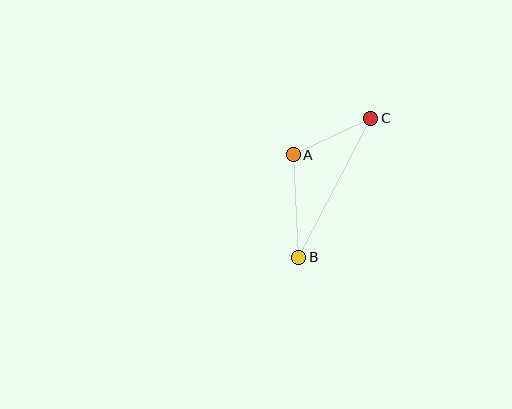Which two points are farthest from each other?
Points B and C are farthest from each other.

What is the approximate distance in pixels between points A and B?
The distance between A and B is approximately 102 pixels.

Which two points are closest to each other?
Points A and C are closest to each other.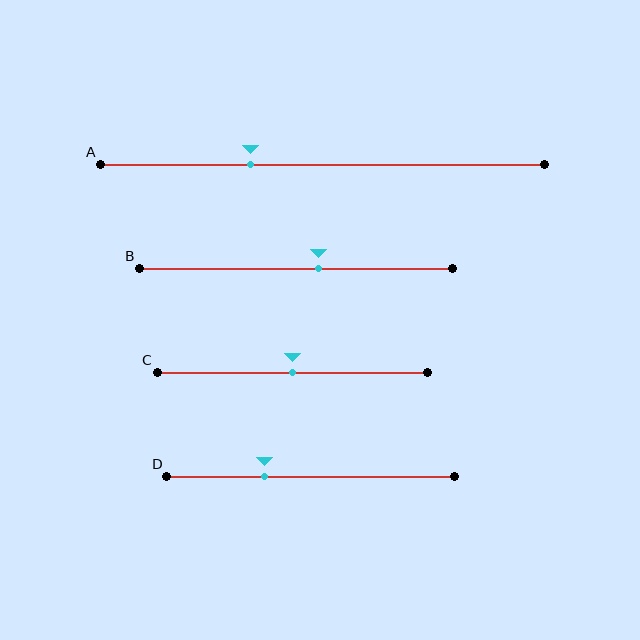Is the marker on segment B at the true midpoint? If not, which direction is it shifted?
No, the marker on segment B is shifted to the right by about 7% of the segment length.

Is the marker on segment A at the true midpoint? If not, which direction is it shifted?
No, the marker on segment A is shifted to the left by about 16% of the segment length.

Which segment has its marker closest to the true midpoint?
Segment C has its marker closest to the true midpoint.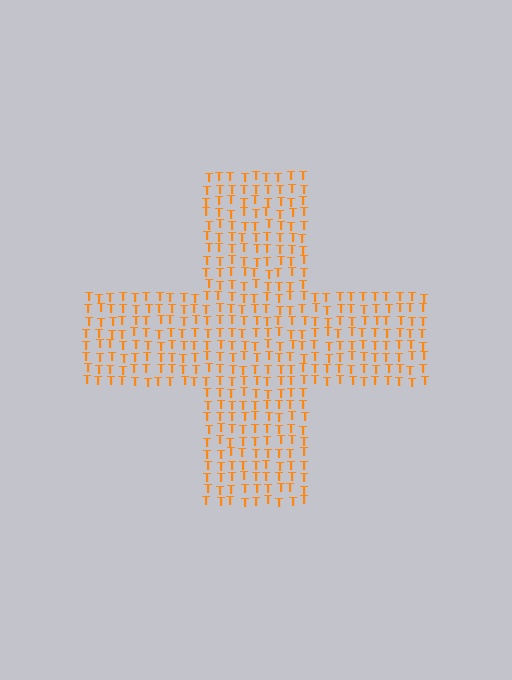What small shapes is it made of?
It is made of small letter T's.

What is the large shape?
The large shape is a cross.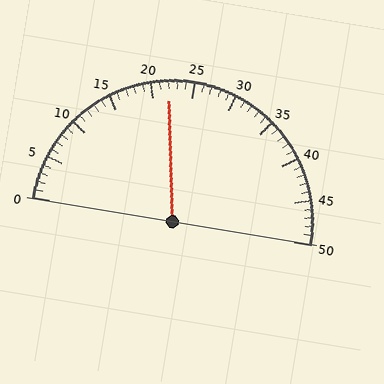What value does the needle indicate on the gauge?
The needle indicates approximately 22.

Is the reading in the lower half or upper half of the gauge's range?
The reading is in the lower half of the range (0 to 50).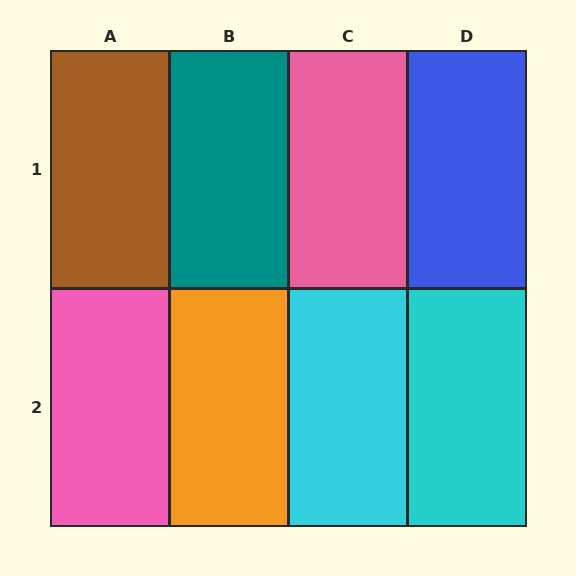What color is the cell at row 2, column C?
Cyan.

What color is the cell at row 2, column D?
Cyan.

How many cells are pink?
2 cells are pink.